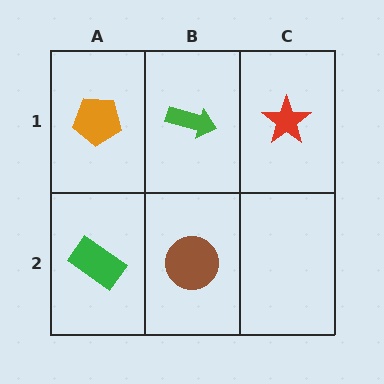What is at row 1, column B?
A green arrow.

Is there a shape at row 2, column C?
No, that cell is empty.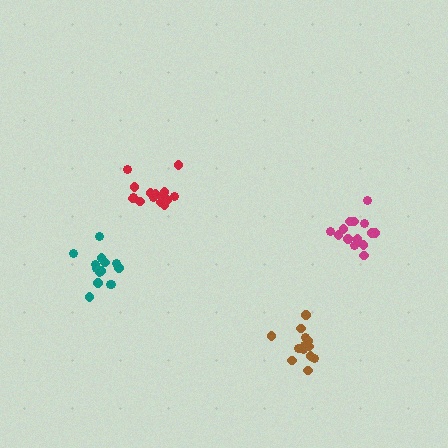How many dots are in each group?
Group 1: 14 dots, Group 2: 14 dots, Group 3: 15 dots, Group 4: 14 dots (57 total).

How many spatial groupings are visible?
There are 4 spatial groupings.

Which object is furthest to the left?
The teal cluster is leftmost.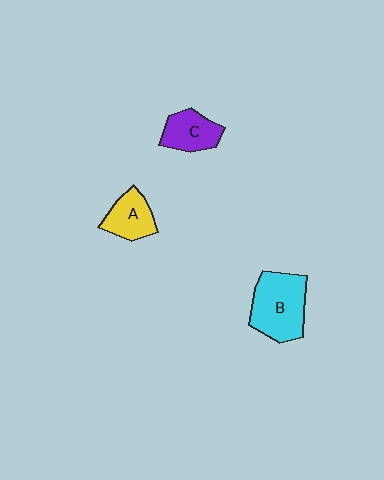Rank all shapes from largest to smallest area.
From largest to smallest: B (cyan), C (purple), A (yellow).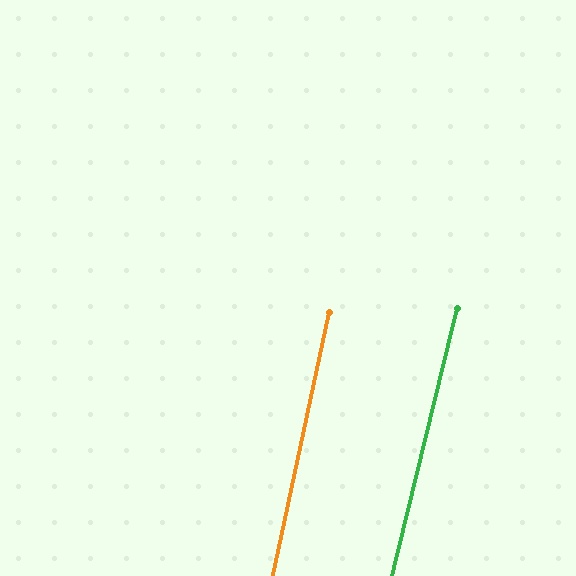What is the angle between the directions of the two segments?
Approximately 2 degrees.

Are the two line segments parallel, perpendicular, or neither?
Parallel — their directions differ by only 1.6°.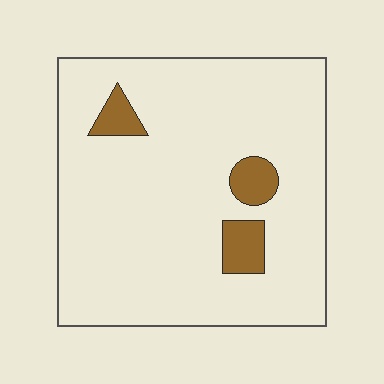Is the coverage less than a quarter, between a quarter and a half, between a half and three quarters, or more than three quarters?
Less than a quarter.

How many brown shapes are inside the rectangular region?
3.